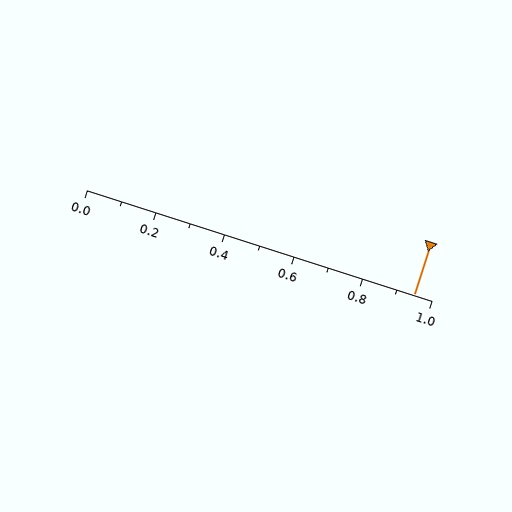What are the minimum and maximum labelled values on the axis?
The axis runs from 0.0 to 1.0.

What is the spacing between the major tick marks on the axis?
The major ticks are spaced 0.2 apart.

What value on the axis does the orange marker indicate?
The marker indicates approximately 0.95.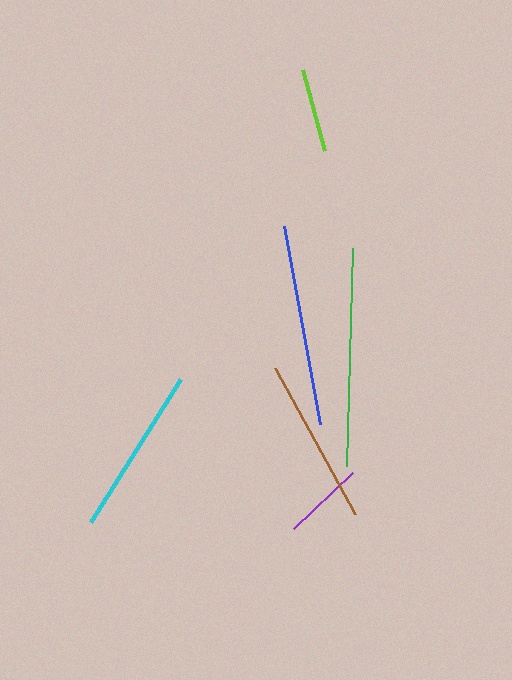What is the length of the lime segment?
The lime segment is approximately 84 pixels long.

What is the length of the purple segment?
The purple segment is approximately 81 pixels long.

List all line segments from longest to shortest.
From longest to shortest: green, blue, cyan, brown, lime, purple.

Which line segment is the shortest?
The purple line is the shortest at approximately 81 pixels.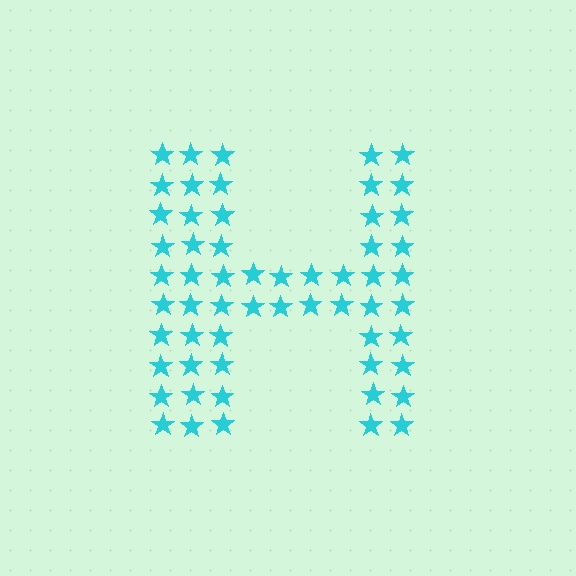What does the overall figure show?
The overall figure shows the letter H.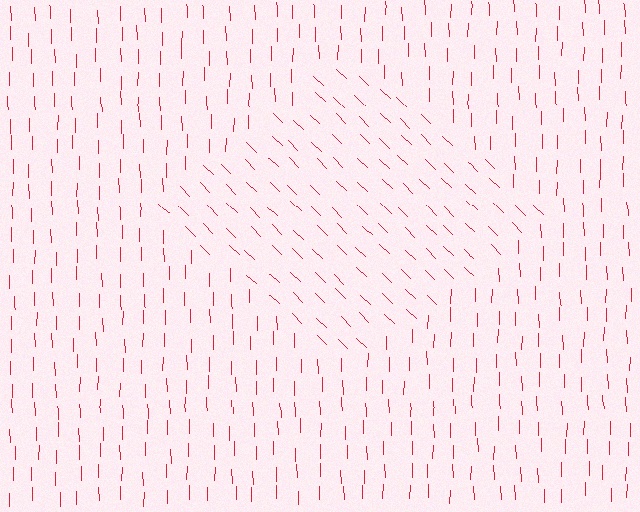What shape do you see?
I see a diamond.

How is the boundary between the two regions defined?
The boundary is defined purely by a change in line orientation (approximately 45 degrees difference). All lines are the same color and thickness.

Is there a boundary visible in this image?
Yes, there is a texture boundary formed by a change in line orientation.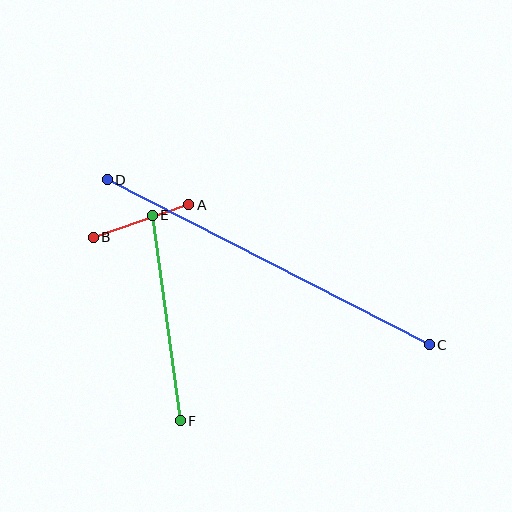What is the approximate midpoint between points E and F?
The midpoint is at approximately (166, 318) pixels.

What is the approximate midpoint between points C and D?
The midpoint is at approximately (268, 262) pixels.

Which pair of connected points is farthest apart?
Points C and D are farthest apart.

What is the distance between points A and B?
The distance is approximately 101 pixels.